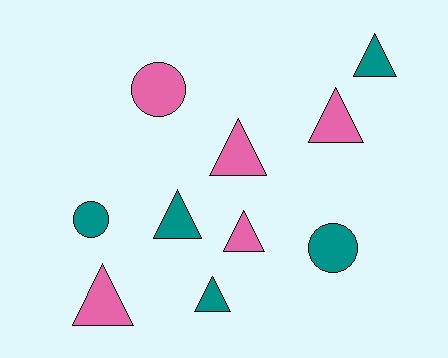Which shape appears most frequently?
Triangle, with 7 objects.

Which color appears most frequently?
Pink, with 5 objects.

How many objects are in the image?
There are 10 objects.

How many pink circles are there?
There is 1 pink circle.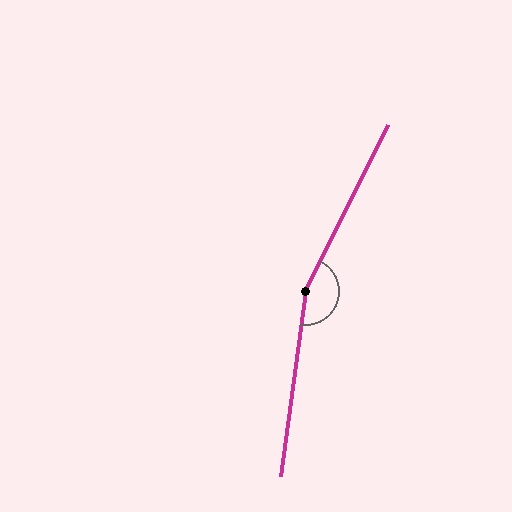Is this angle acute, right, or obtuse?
It is obtuse.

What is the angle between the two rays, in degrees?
Approximately 161 degrees.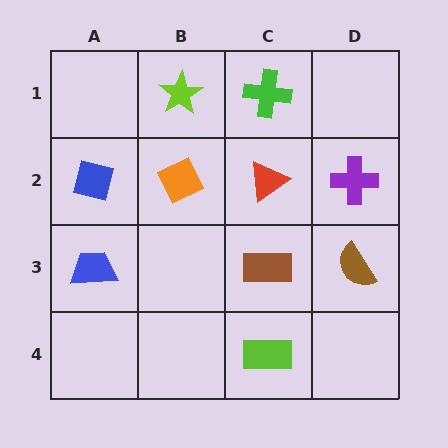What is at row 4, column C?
A lime rectangle.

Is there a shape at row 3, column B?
No, that cell is empty.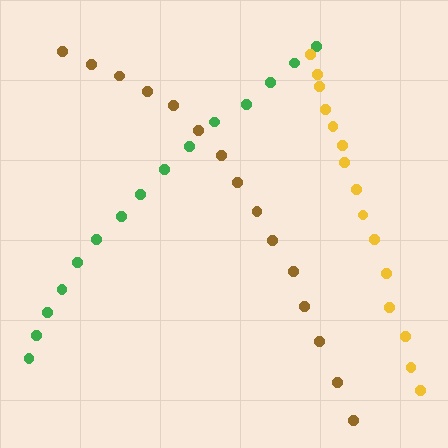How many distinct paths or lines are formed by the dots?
There are 3 distinct paths.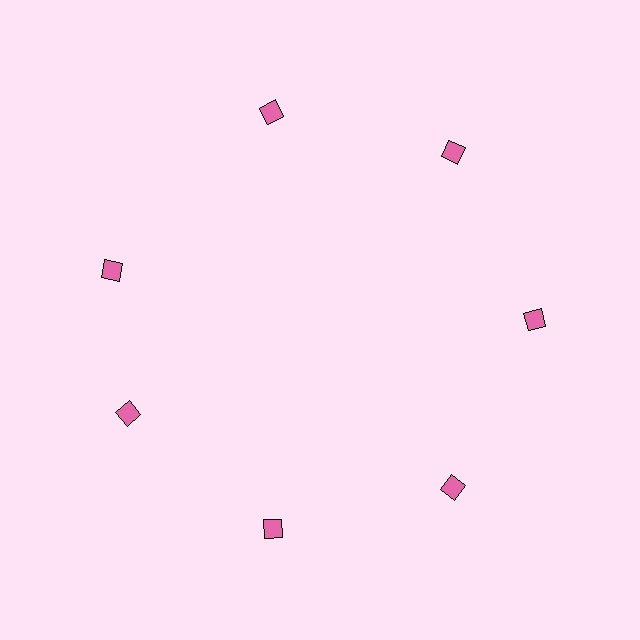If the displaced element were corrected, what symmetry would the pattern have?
It would have 7-fold rotational symmetry — the pattern would map onto itself every 51 degrees.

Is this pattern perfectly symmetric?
No. The 7 pink diamonds are arranged in a ring, but one element near the 10 o'clock position is rotated out of alignment along the ring, breaking the 7-fold rotational symmetry.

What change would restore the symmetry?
The symmetry would be restored by rotating it back into even spacing with its neighbors so that all 7 diamonds sit at equal angles and equal distance from the center.